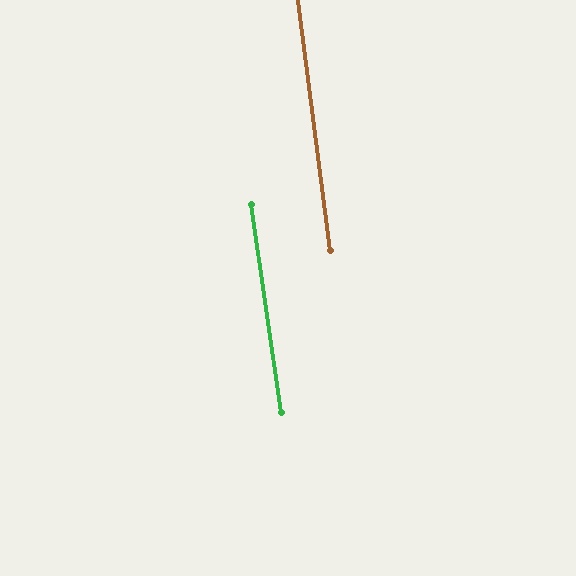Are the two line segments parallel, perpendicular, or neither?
Parallel — their directions differ by only 0.9°.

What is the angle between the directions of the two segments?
Approximately 1 degree.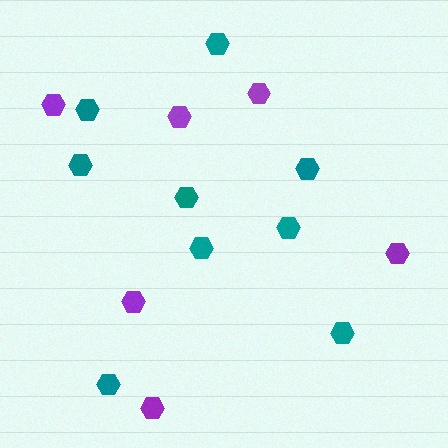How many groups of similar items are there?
There are 2 groups: one group of purple hexagons (6) and one group of teal hexagons (9).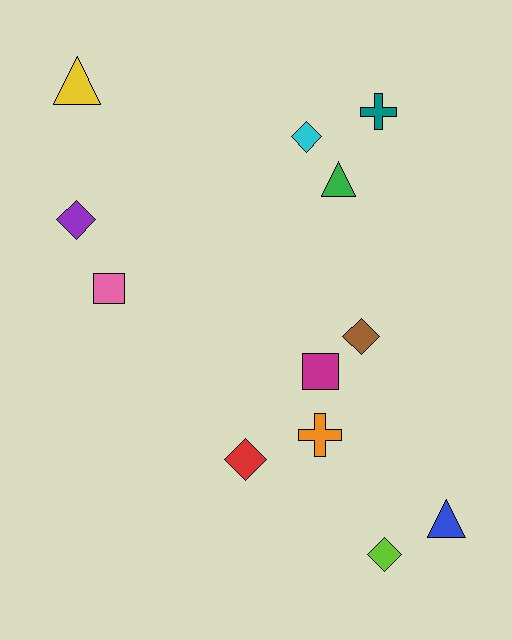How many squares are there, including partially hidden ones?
There are 2 squares.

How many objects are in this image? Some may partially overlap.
There are 12 objects.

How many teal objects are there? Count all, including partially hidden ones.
There is 1 teal object.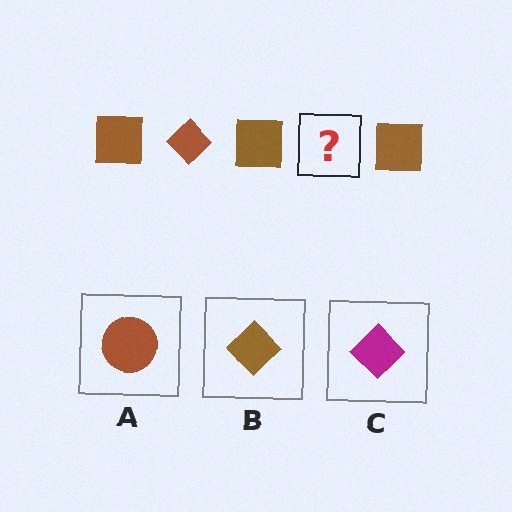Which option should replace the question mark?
Option B.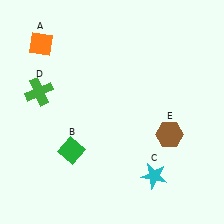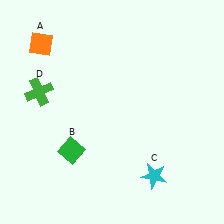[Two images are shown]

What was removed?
The brown hexagon (E) was removed in Image 2.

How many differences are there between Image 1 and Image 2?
There is 1 difference between the two images.